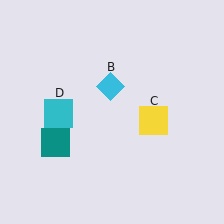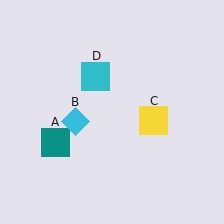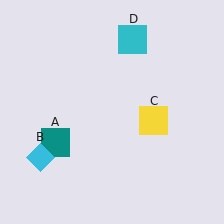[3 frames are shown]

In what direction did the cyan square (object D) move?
The cyan square (object D) moved up and to the right.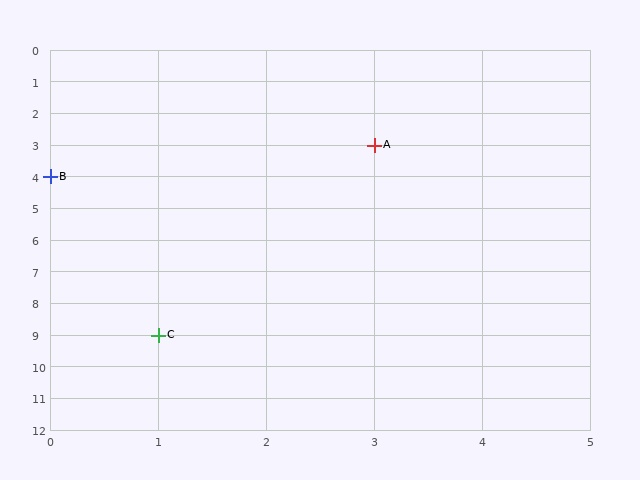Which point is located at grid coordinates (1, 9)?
Point C is at (1, 9).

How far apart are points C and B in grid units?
Points C and B are 1 column and 5 rows apart (about 5.1 grid units diagonally).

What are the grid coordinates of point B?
Point B is at grid coordinates (0, 4).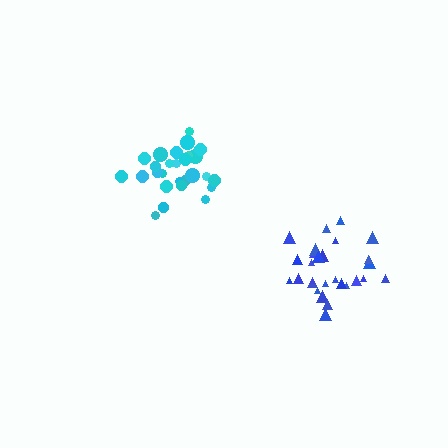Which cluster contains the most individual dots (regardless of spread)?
Blue (29).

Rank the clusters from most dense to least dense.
blue, cyan.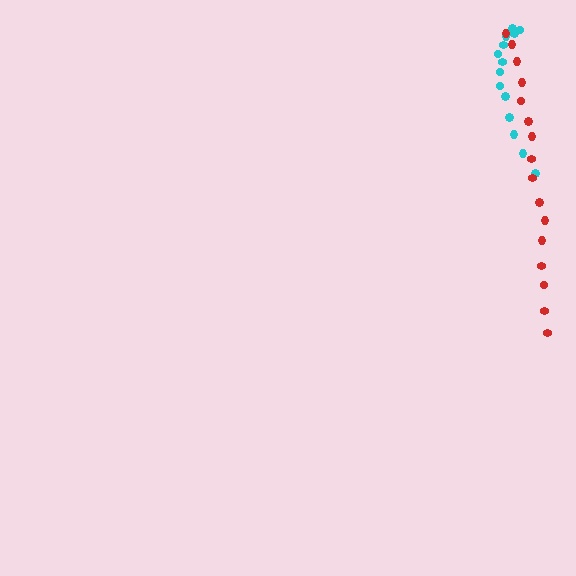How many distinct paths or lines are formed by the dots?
There are 2 distinct paths.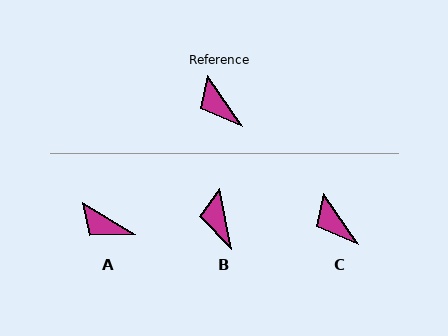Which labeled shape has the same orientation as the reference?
C.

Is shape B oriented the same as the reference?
No, it is off by about 23 degrees.